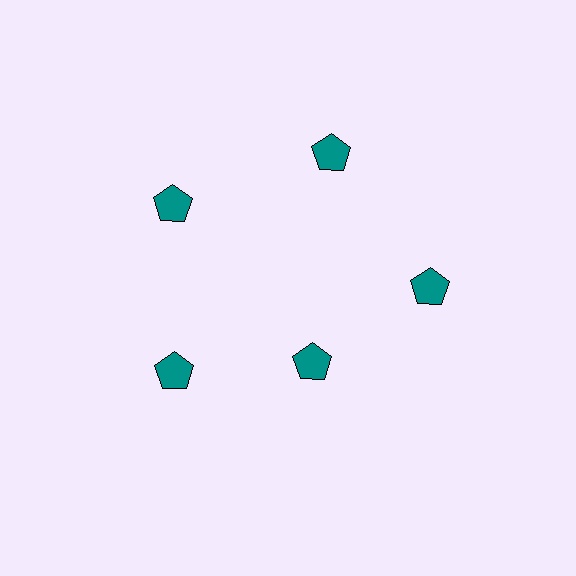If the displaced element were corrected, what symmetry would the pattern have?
It would have 5-fold rotational symmetry — the pattern would map onto itself every 72 degrees.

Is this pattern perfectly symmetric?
No. The 5 teal pentagons are arranged in a ring, but one element near the 5 o'clock position is pulled inward toward the center, breaking the 5-fold rotational symmetry.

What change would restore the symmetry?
The symmetry would be restored by moving it outward, back onto the ring so that all 5 pentagons sit at equal angles and equal distance from the center.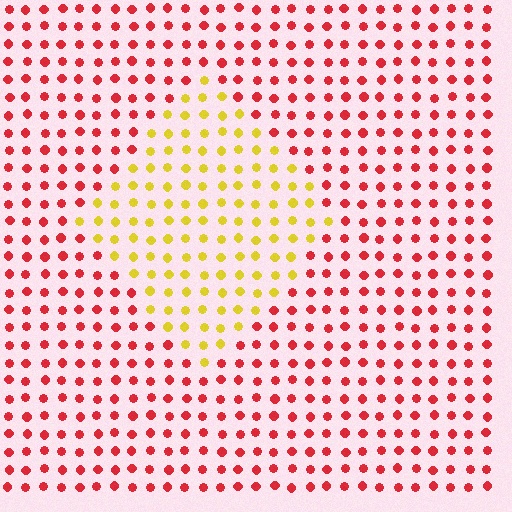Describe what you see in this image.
The image is filled with small red elements in a uniform arrangement. A diamond-shaped region is visible where the elements are tinted to a slightly different hue, forming a subtle color boundary.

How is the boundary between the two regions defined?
The boundary is defined purely by a slight shift in hue (about 61 degrees). Spacing, size, and orientation are identical on both sides.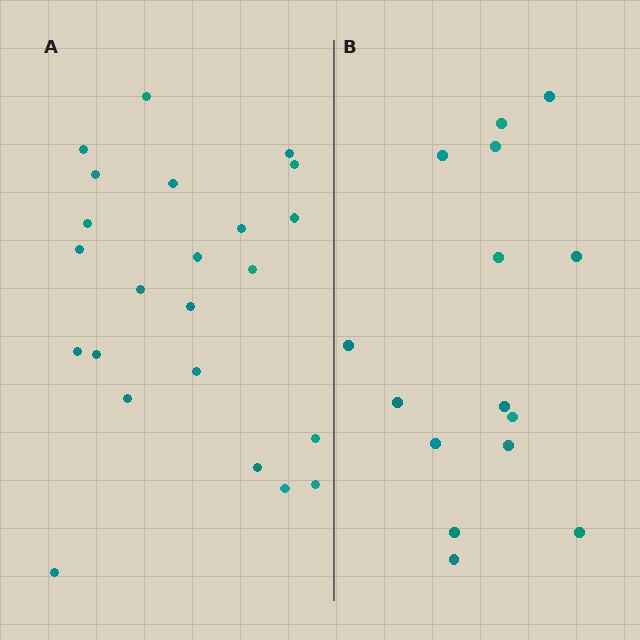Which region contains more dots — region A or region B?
Region A (the left region) has more dots.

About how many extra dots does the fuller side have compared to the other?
Region A has roughly 8 or so more dots than region B.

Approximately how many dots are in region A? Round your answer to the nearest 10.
About 20 dots. (The exact count is 23, which rounds to 20.)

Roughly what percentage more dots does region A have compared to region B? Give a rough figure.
About 55% more.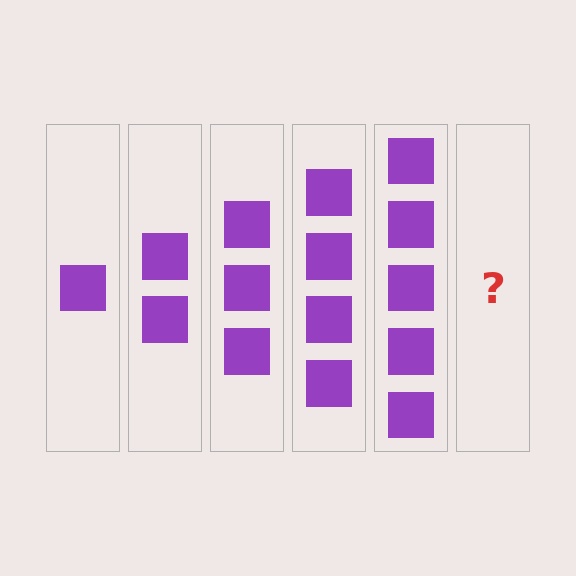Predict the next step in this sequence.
The next step is 6 squares.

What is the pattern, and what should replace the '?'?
The pattern is that each step adds one more square. The '?' should be 6 squares.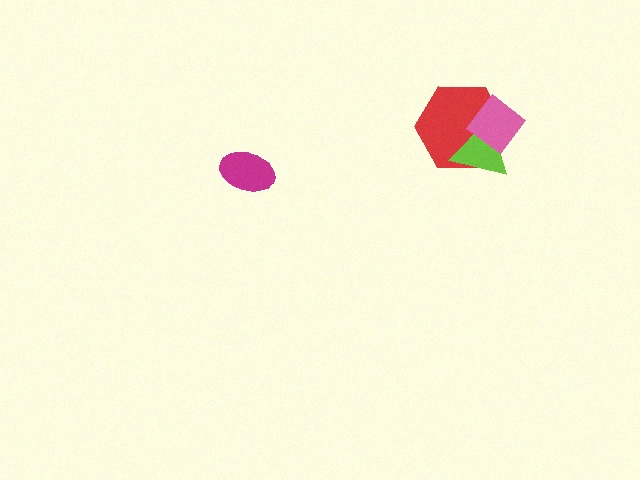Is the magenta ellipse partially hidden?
No, no other shape covers it.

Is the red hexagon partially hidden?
Yes, it is partially covered by another shape.